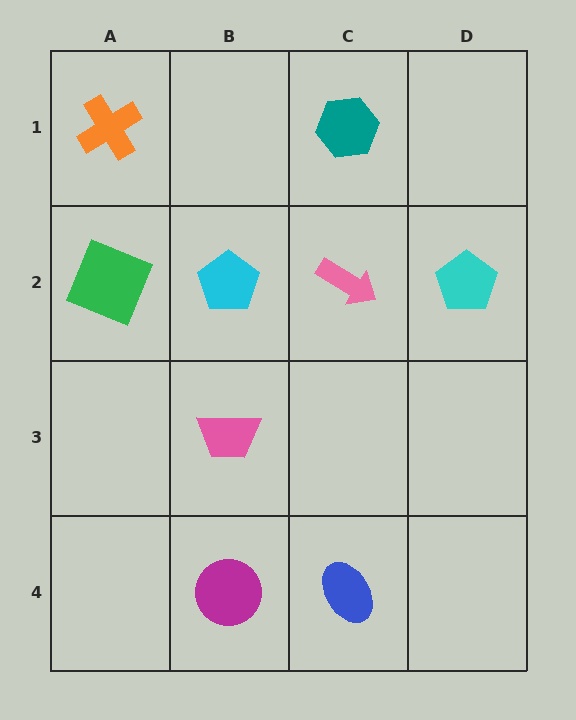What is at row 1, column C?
A teal hexagon.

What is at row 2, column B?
A cyan pentagon.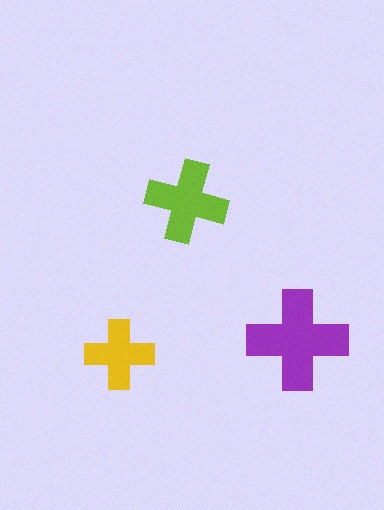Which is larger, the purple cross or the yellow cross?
The purple one.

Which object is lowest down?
The yellow cross is bottommost.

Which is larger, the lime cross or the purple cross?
The purple one.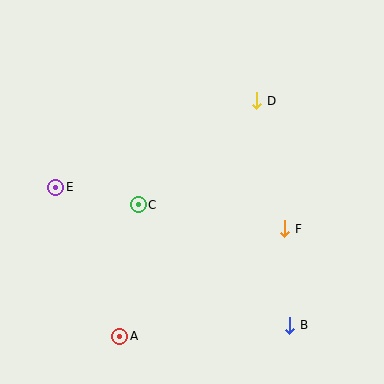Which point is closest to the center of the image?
Point C at (138, 205) is closest to the center.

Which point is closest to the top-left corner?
Point E is closest to the top-left corner.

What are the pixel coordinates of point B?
Point B is at (290, 325).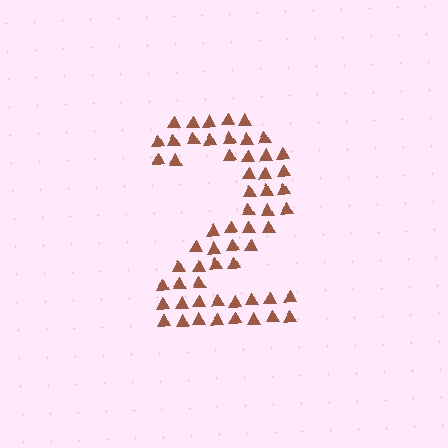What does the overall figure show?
The overall figure shows the digit 2.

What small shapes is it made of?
It is made of small triangles.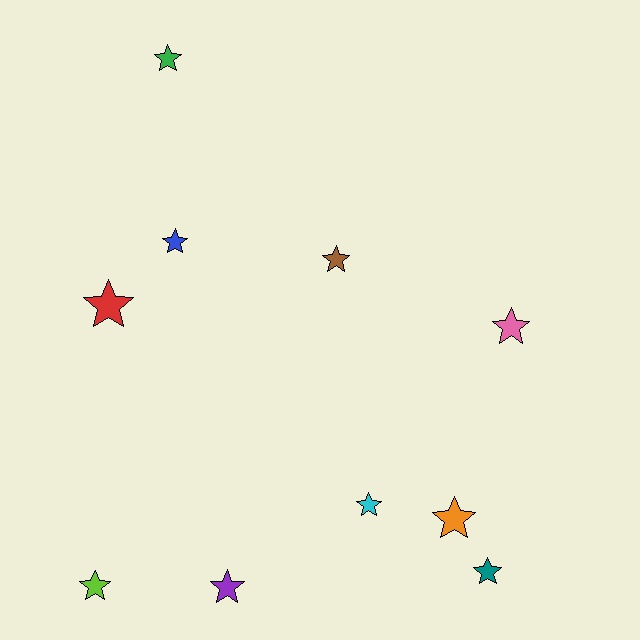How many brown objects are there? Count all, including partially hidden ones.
There is 1 brown object.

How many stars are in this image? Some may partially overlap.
There are 10 stars.